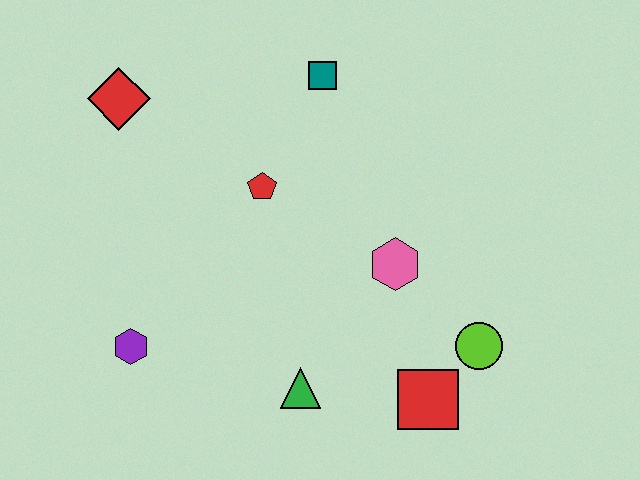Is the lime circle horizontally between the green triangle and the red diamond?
No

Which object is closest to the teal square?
The red pentagon is closest to the teal square.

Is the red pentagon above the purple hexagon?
Yes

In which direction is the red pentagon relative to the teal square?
The red pentagon is below the teal square.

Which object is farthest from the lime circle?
The red diamond is farthest from the lime circle.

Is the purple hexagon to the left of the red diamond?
No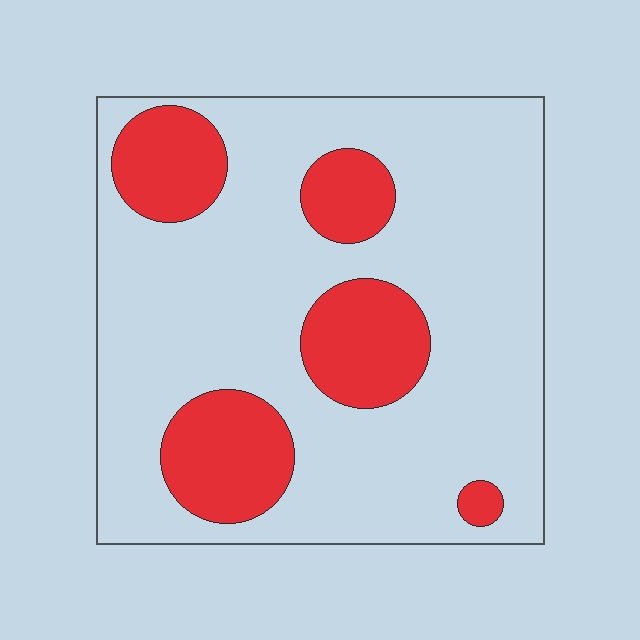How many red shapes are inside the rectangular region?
5.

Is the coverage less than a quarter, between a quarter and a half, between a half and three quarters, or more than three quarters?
Less than a quarter.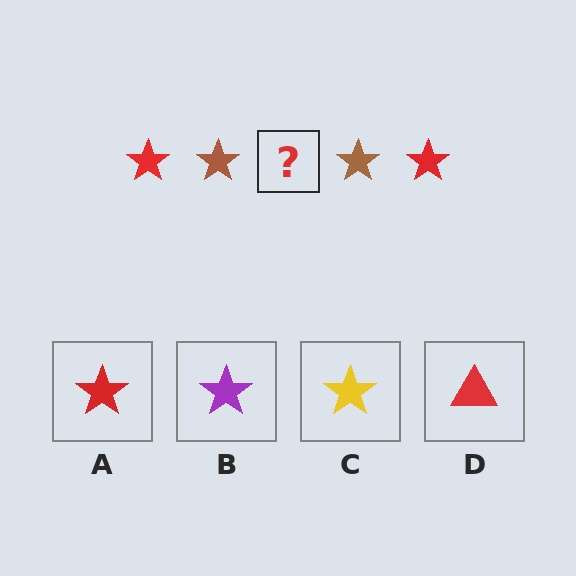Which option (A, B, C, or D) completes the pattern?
A.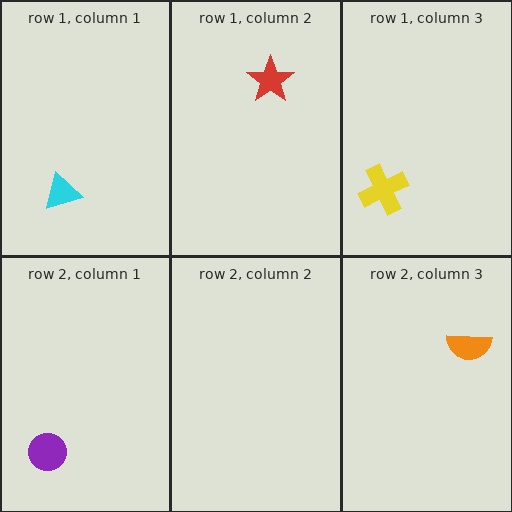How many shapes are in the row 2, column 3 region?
1.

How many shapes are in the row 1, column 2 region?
1.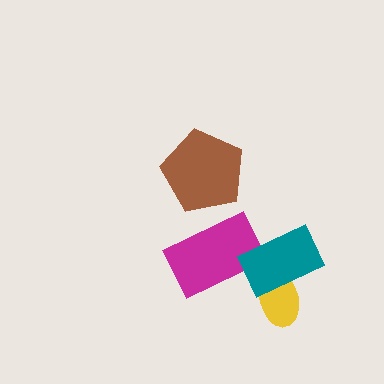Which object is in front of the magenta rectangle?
The teal rectangle is in front of the magenta rectangle.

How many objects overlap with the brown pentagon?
0 objects overlap with the brown pentagon.